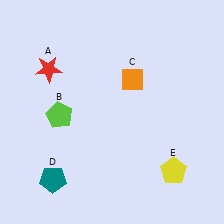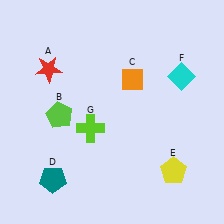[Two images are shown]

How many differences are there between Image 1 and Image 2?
There are 2 differences between the two images.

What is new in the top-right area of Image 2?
A cyan diamond (F) was added in the top-right area of Image 2.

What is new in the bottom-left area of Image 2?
A lime cross (G) was added in the bottom-left area of Image 2.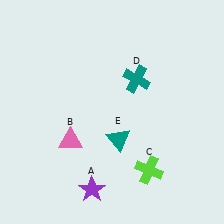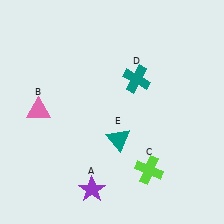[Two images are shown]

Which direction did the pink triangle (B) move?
The pink triangle (B) moved left.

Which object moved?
The pink triangle (B) moved left.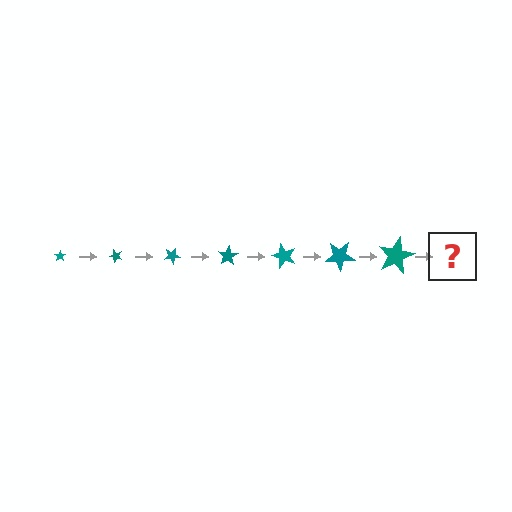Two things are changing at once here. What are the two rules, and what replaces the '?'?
The two rules are that the star grows larger each step and it rotates 50 degrees each step. The '?' should be a star, larger than the previous one and rotated 350 degrees from the start.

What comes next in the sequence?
The next element should be a star, larger than the previous one and rotated 350 degrees from the start.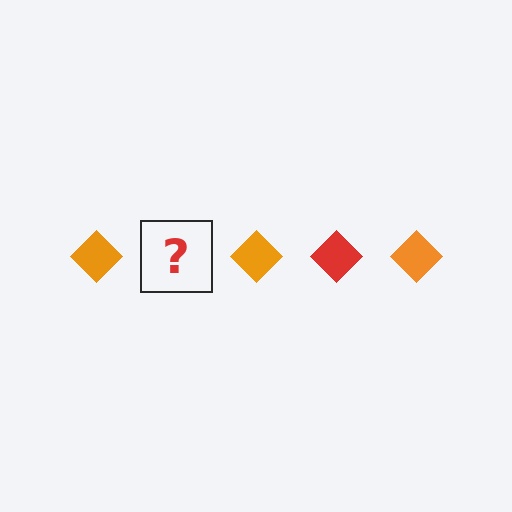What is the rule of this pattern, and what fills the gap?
The rule is that the pattern cycles through orange, red diamonds. The gap should be filled with a red diamond.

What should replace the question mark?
The question mark should be replaced with a red diamond.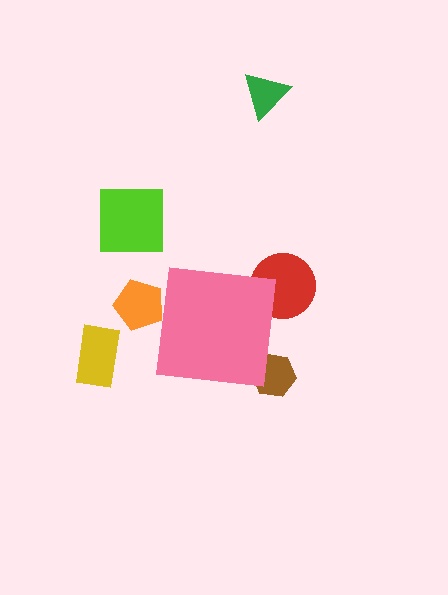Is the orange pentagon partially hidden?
Yes, the orange pentagon is partially hidden behind the pink square.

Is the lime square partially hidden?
No, the lime square is fully visible.